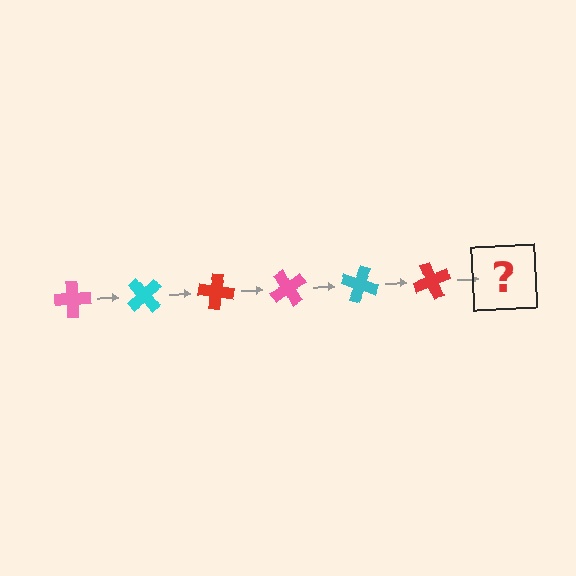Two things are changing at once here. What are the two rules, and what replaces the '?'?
The two rules are that it rotates 50 degrees each step and the color cycles through pink, cyan, and red. The '?' should be a pink cross, rotated 300 degrees from the start.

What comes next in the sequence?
The next element should be a pink cross, rotated 300 degrees from the start.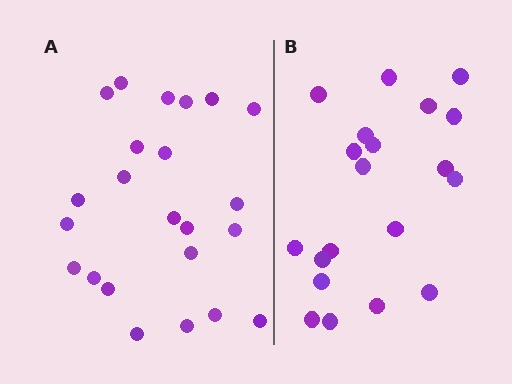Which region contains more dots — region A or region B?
Region A (the left region) has more dots.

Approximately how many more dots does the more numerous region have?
Region A has just a few more — roughly 2 or 3 more dots than region B.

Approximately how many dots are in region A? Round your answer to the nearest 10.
About 20 dots. (The exact count is 23, which rounds to 20.)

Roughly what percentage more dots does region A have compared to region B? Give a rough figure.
About 15% more.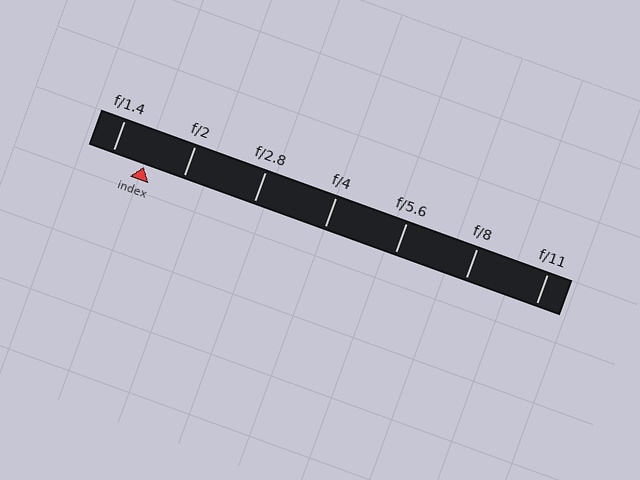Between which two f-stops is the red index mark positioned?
The index mark is between f/1.4 and f/2.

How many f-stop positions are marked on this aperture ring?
There are 7 f-stop positions marked.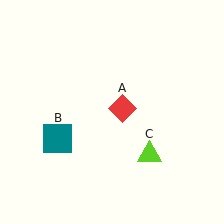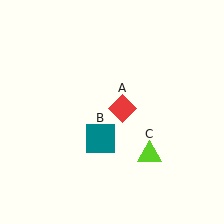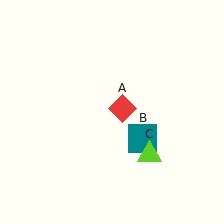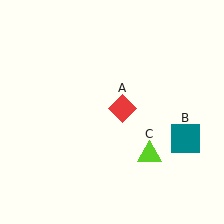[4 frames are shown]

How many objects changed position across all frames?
1 object changed position: teal square (object B).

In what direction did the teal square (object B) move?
The teal square (object B) moved right.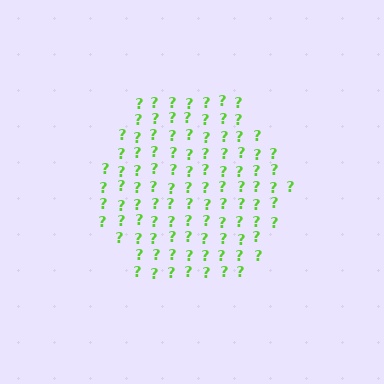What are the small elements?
The small elements are question marks.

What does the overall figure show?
The overall figure shows a hexagon.